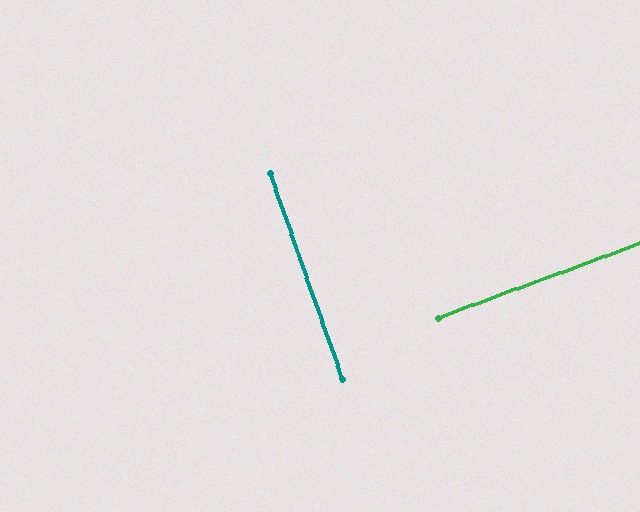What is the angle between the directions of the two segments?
Approximately 89 degrees.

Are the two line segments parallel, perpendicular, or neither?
Perpendicular — they meet at approximately 89°.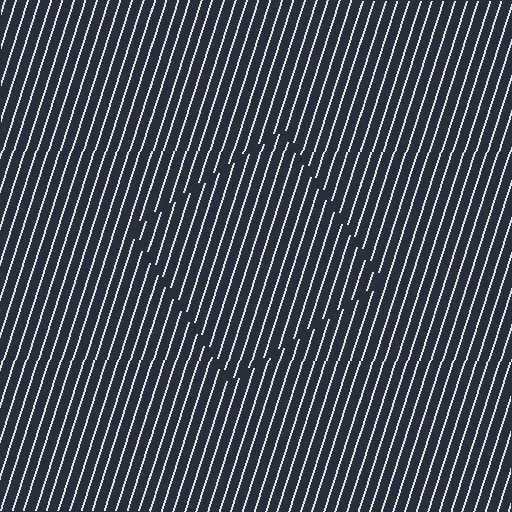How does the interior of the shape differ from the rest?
The interior of the shape contains the same grating, shifted by half a period — the contour is defined by the phase discontinuity where line-ends from the inner and outer gratings abut.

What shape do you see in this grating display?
An illusory square. The interior of the shape contains the same grating, shifted by half a period — the contour is defined by the phase discontinuity where line-ends from the inner and outer gratings abut.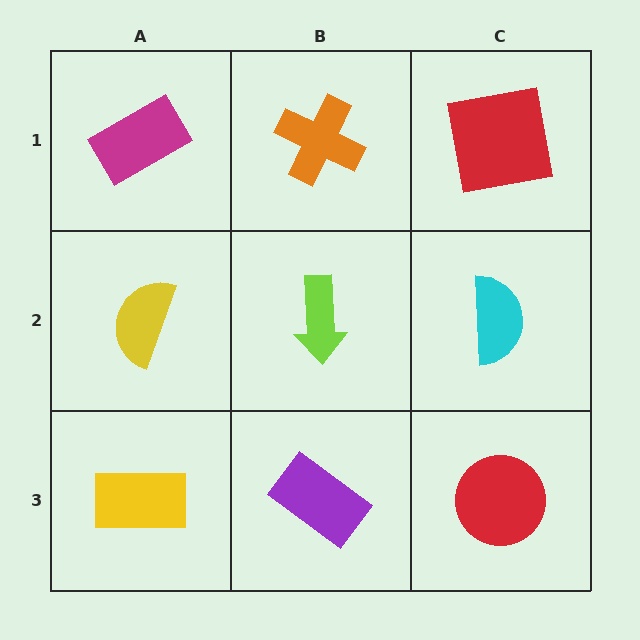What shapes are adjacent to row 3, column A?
A yellow semicircle (row 2, column A), a purple rectangle (row 3, column B).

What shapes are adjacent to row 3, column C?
A cyan semicircle (row 2, column C), a purple rectangle (row 3, column B).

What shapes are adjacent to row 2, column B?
An orange cross (row 1, column B), a purple rectangle (row 3, column B), a yellow semicircle (row 2, column A), a cyan semicircle (row 2, column C).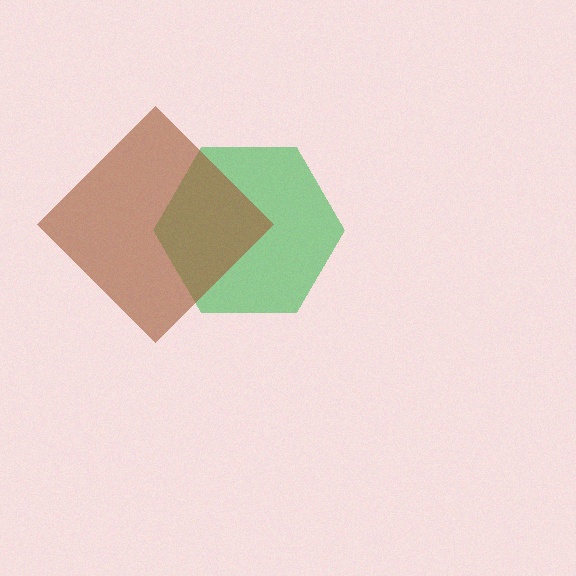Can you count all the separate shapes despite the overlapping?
Yes, there are 2 separate shapes.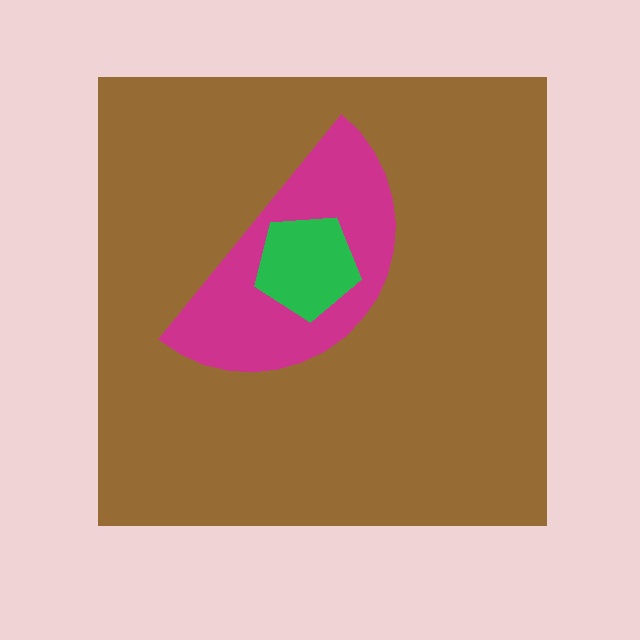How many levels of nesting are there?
3.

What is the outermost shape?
The brown square.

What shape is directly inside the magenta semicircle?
The green pentagon.